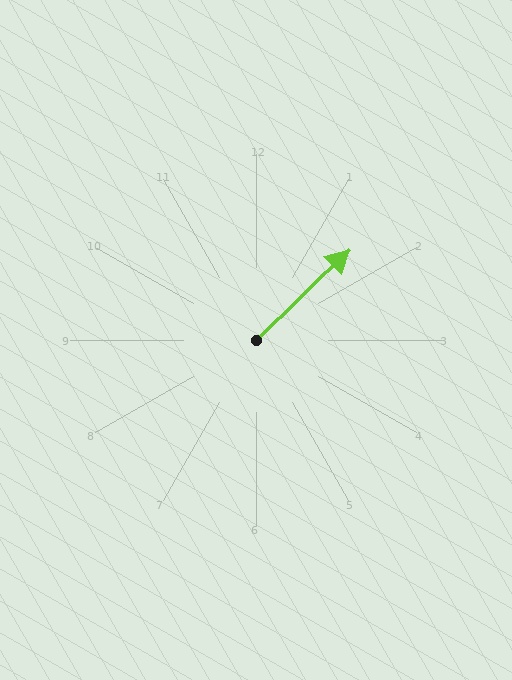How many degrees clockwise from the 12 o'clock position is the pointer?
Approximately 46 degrees.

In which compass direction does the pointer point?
Northeast.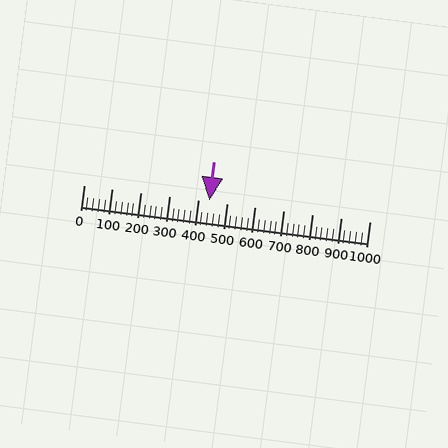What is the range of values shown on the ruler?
The ruler shows values from 0 to 1000.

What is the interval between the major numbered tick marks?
The major tick marks are spaced 100 units apart.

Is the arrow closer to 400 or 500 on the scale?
The arrow is closer to 400.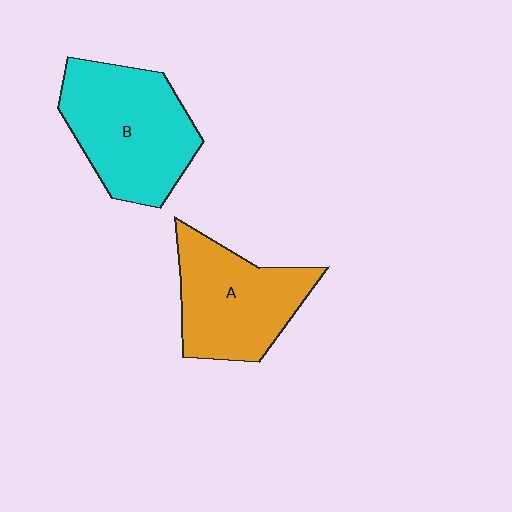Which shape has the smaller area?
Shape A (orange).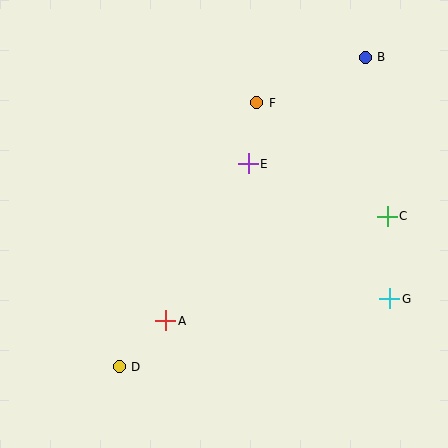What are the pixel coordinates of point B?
Point B is at (365, 57).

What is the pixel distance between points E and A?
The distance between E and A is 177 pixels.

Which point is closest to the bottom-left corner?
Point D is closest to the bottom-left corner.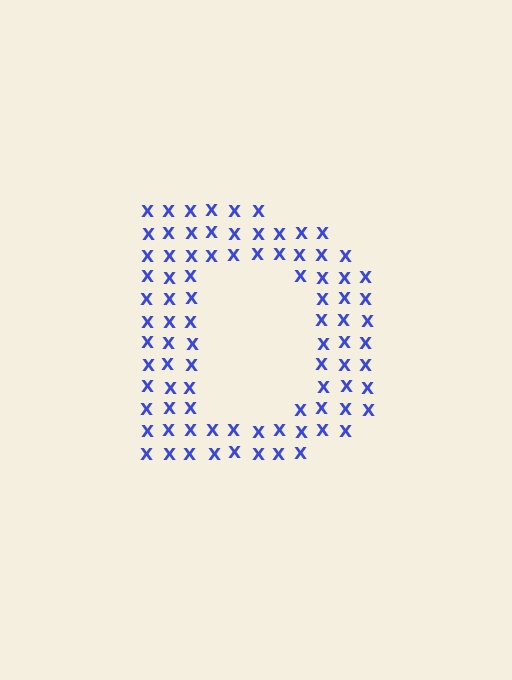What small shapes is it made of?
It is made of small letter X's.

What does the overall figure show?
The overall figure shows the letter D.